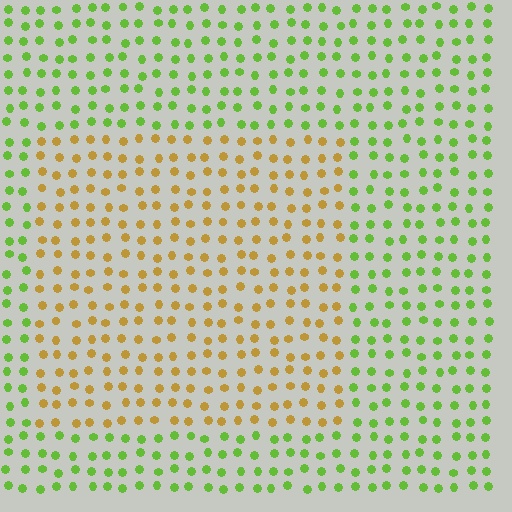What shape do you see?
I see a rectangle.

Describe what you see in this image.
The image is filled with small lime elements in a uniform arrangement. A rectangle-shaped region is visible where the elements are tinted to a slightly different hue, forming a subtle color boundary.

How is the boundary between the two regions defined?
The boundary is defined purely by a slight shift in hue (about 58 degrees). Spacing, size, and orientation are identical on both sides.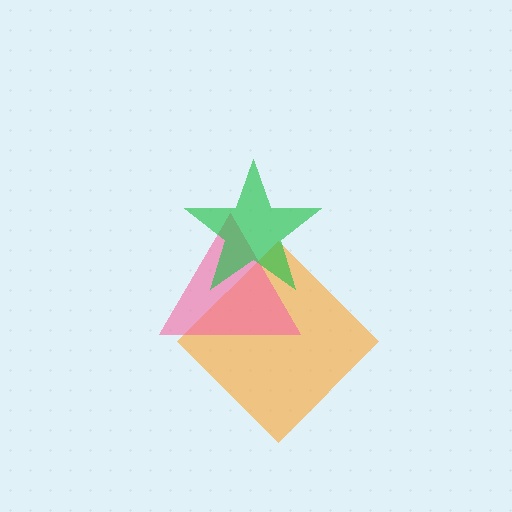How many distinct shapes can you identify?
There are 3 distinct shapes: an orange diamond, a pink triangle, a green star.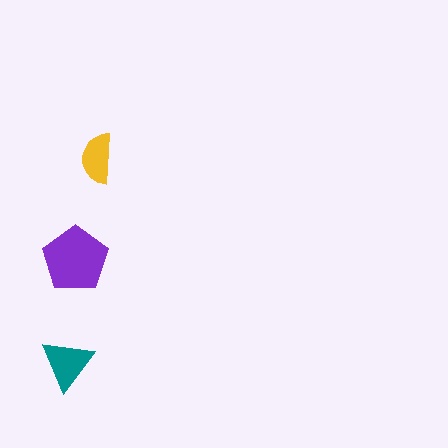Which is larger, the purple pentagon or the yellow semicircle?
The purple pentagon.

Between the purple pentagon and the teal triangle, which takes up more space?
The purple pentagon.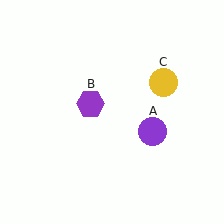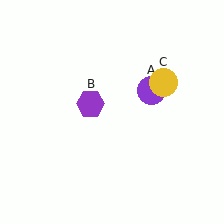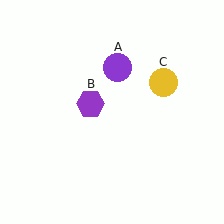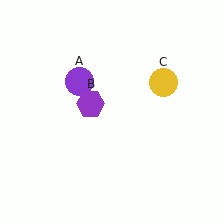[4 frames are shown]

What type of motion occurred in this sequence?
The purple circle (object A) rotated counterclockwise around the center of the scene.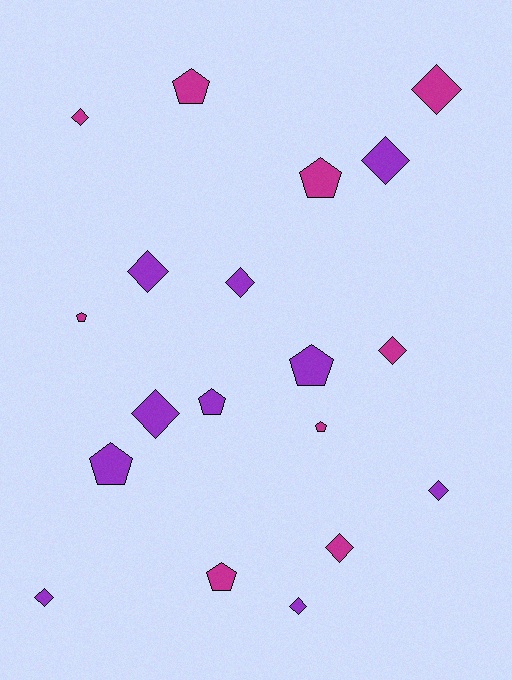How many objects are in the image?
There are 19 objects.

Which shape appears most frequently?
Diamond, with 11 objects.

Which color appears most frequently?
Purple, with 10 objects.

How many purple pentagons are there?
There are 3 purple pentagons.